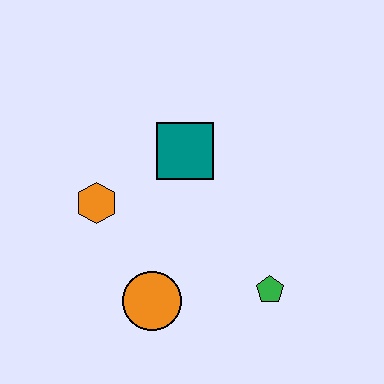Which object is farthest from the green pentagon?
The orange hexagon is farthest from the green pentagon.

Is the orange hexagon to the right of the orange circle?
No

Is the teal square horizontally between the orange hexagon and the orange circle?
No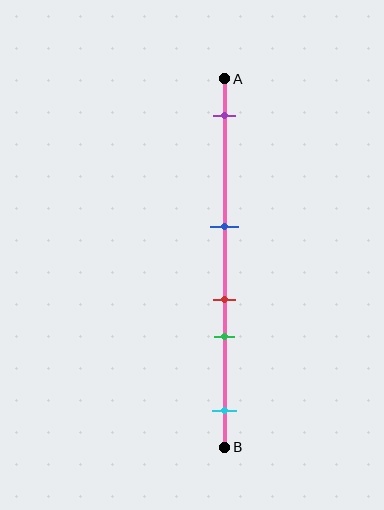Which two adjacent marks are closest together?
The red and green marks are the closest adjacent pair.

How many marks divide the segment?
There are 5 marks dividing the segment.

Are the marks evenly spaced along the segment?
No, the marks are not evenly spaced.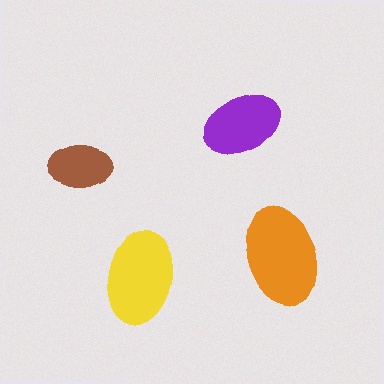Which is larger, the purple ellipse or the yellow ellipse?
The yellow one.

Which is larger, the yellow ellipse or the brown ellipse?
The yellow one.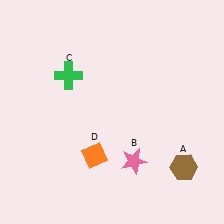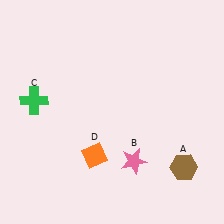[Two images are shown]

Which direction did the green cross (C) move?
The green cross (C) moved left.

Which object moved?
The green cross (C) moved left.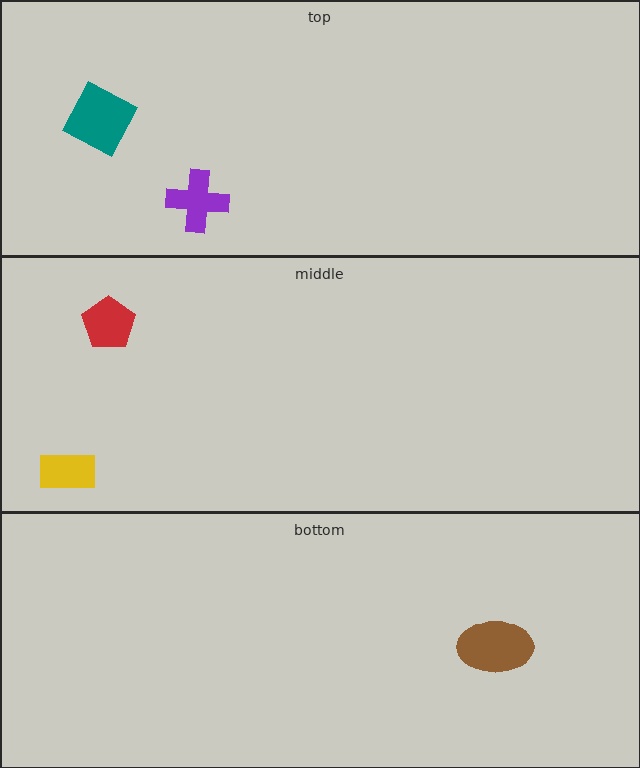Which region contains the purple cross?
The top region.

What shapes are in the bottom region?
The brown ellipse.